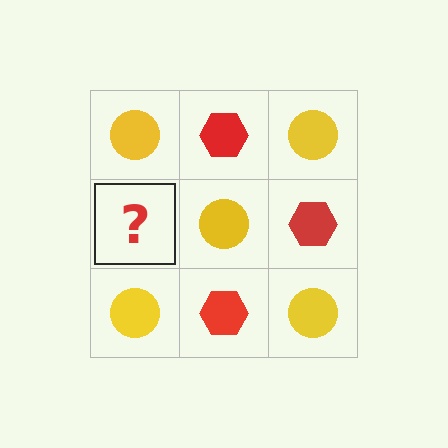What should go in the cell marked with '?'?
The missing cell should contain a red hexagon.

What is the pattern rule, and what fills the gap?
The rule is that it alternates yellow circle and red hexagon in a checkerboard pattern. The gap should be filled with a red hexagon.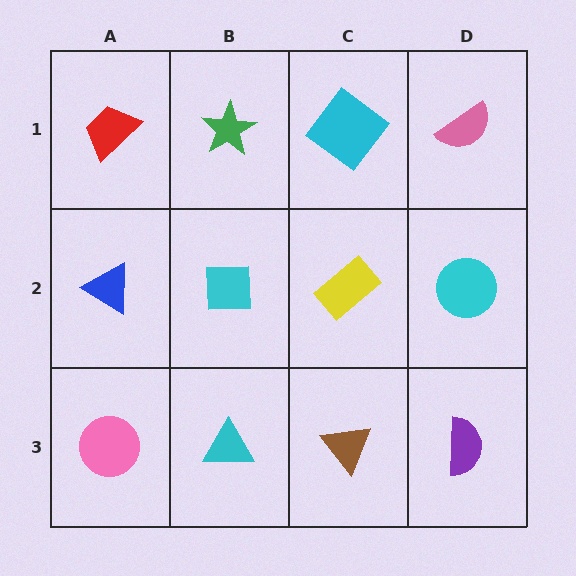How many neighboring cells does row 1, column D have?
2.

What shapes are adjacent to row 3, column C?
A yellow rectangle (row 2, column C), a cyan triangle (row 3, column B), a purple semicircle (row 3, column D).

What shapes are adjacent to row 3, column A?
A blue triangle (row 2, column A), a cyan triangle (row 3, column B).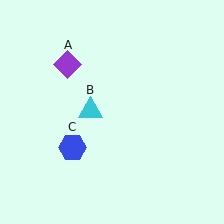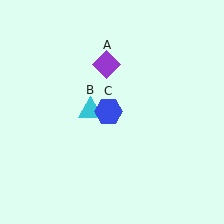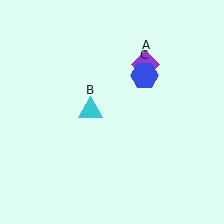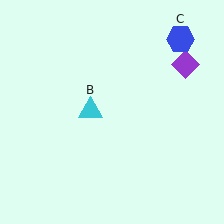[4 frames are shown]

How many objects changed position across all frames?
2 objects changed position: purple diamond (object A), blue hexagon (object C).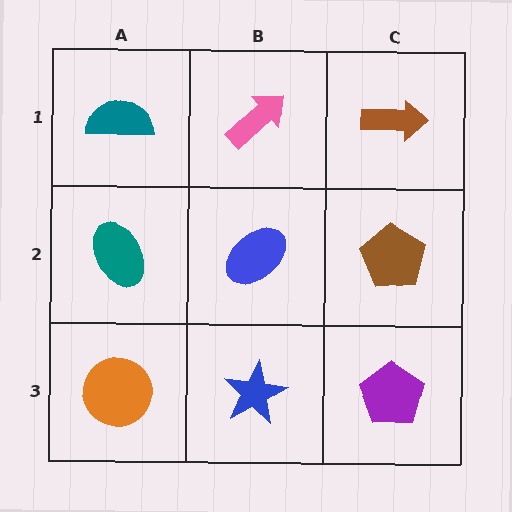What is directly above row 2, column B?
A pink arrow.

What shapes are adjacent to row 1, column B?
A blue ellipse (row 2, column B), a teal semicircle (row 1, column A), a brown arrow (row 1, column C).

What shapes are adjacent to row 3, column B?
A blue ellipse (row 2, column B), an orange circle (row 3, column A), a purple pentagon (row 3, column C).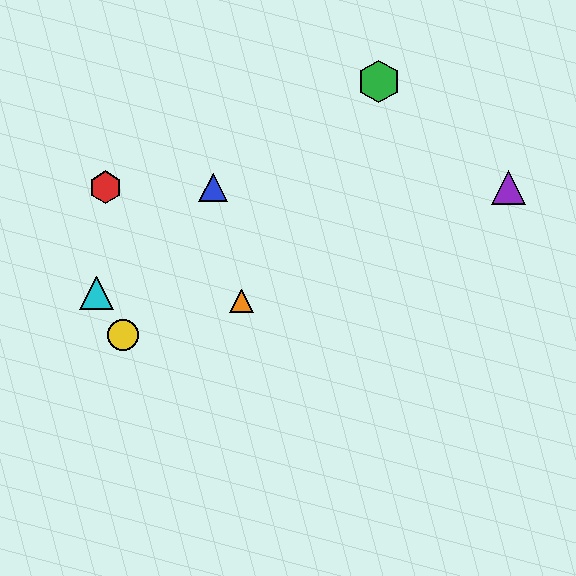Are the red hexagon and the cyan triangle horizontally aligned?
No, the red hexagon is at y≈187 and the cyan triangle is at y≈293.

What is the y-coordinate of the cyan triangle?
The cyan triangle is at y≈293.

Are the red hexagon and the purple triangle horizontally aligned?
Yes, both are at y≈187.